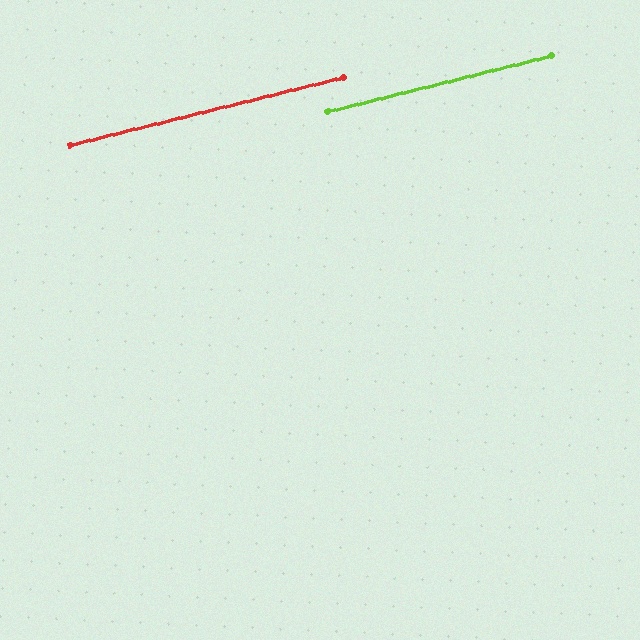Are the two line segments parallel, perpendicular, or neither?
Parallel — their directions differ by only 0.3°.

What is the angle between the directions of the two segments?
Approximately 0 degrees.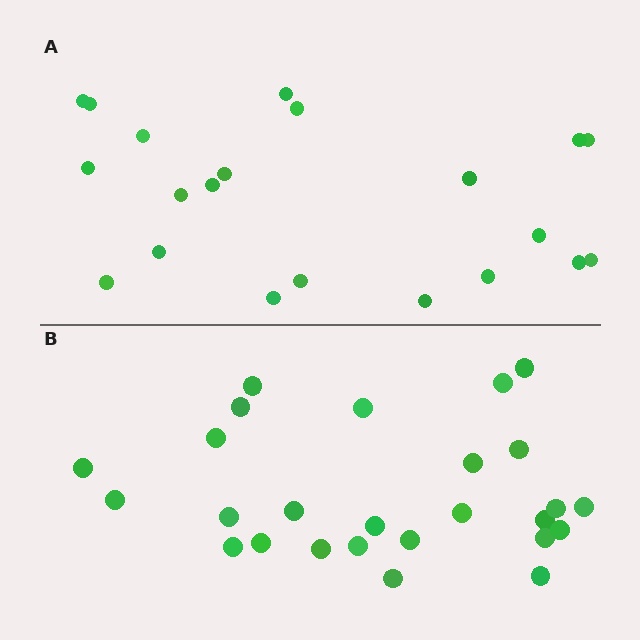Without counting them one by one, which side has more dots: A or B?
Region B (the bottom region) has more dots.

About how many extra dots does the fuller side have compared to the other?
Region B has about 5 more dots than region A.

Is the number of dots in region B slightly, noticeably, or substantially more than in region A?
Region B has only slightly more — the two regions are fairly close. The ratio is roughly 1.2 to 1.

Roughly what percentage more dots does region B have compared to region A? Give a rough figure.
About 25% more.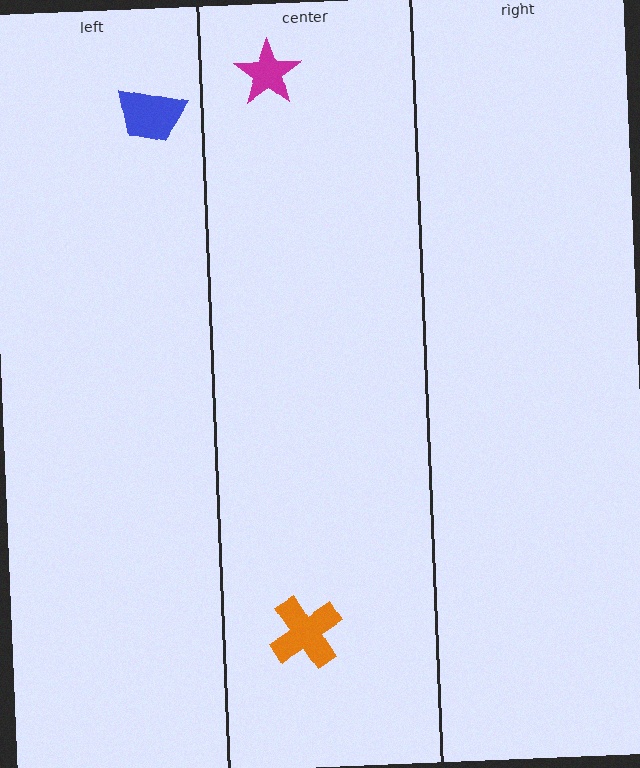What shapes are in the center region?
The orange cross, the magenta star.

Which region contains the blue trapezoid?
The left region.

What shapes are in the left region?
The blue trapezoid.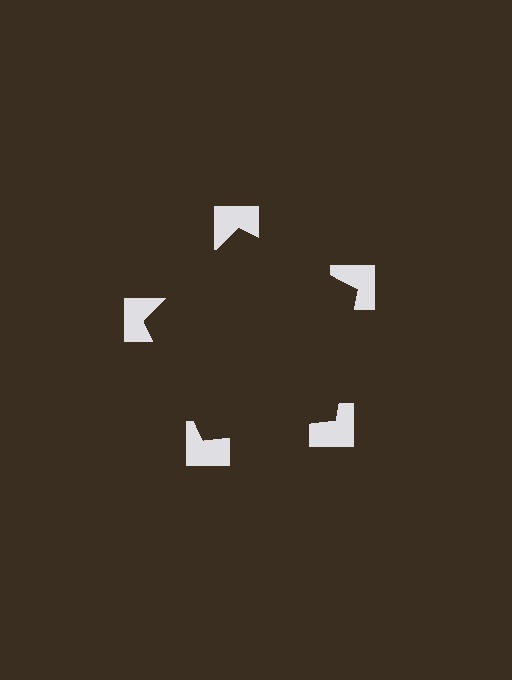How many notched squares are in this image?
There are 5 — one at each vertex of the illusory pentagon.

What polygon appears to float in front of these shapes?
An illusory pentagon — its edges are inferred from the aligned wedge cuts in the notched squares, not physically drawn.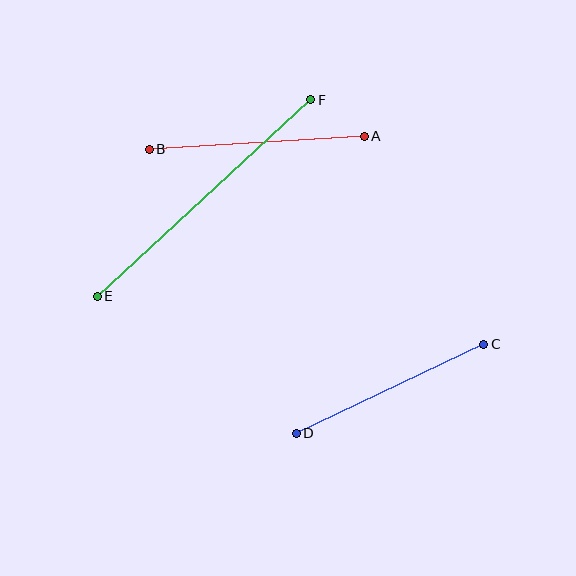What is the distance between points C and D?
The distance is approximately 208 pixels.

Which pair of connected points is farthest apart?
Points E and F are farthest apart.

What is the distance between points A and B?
The distance is approximately 215 pixels.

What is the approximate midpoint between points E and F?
The midpoint is at approximately (204, 198) pixels.